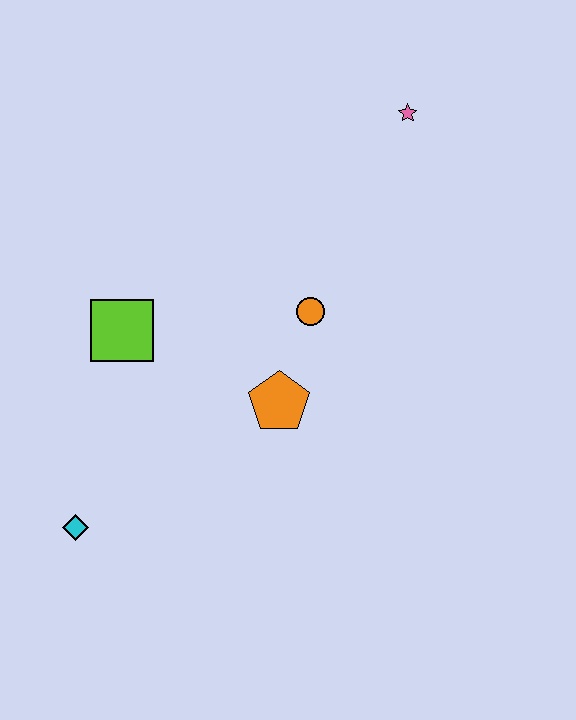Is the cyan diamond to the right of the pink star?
No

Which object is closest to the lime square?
The orange pentagon is closest to the lime square.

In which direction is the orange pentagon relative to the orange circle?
The orange pentagon is below the orange circle.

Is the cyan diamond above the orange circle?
No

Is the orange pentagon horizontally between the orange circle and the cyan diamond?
Yes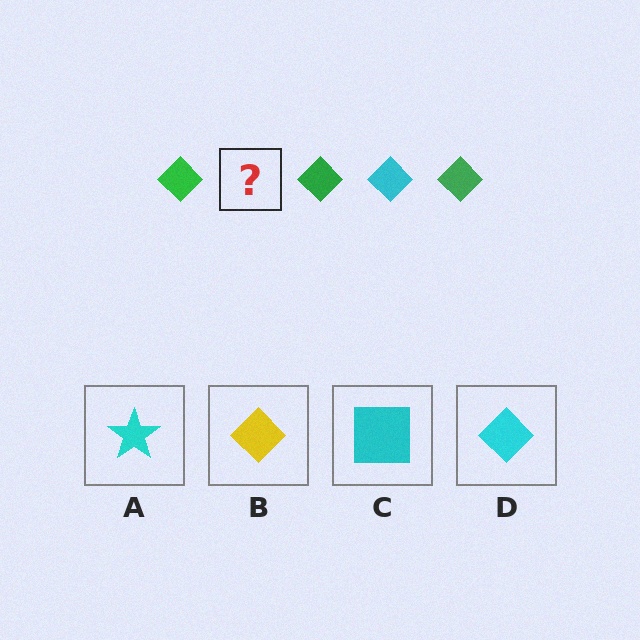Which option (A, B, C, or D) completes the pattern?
D.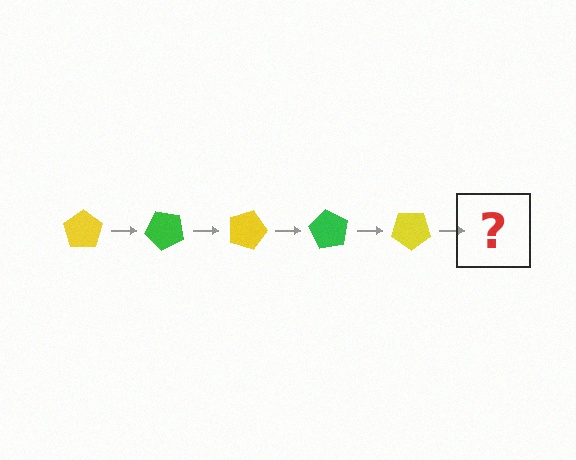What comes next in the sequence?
The next element should be a green pentagon, rotated 225 degrees from the start.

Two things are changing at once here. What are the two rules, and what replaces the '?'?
The two rules are that it rotates 45 degrees each step and the color cycles through yellow and green. The '?' should be a green pentagon, rotated 225 degrees from the start.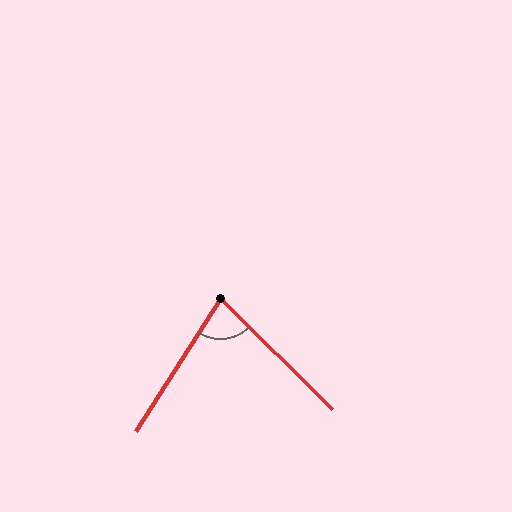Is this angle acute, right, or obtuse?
It is acute.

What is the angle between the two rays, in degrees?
Approximately 78 degrees.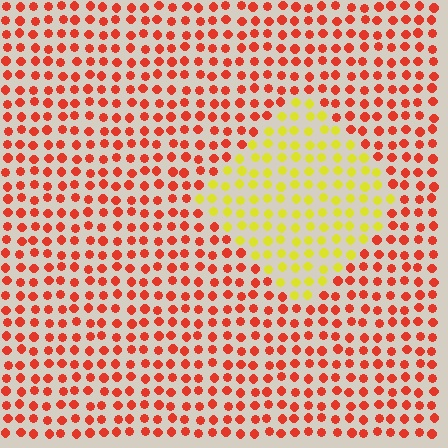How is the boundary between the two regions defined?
The boundary is defined purely by a slight shift in hue (about 58 degrees). Spacing, size, and orientation are identical on both sides.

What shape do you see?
I see a diamond.